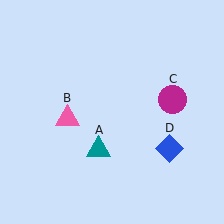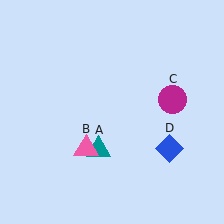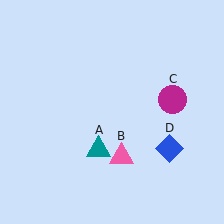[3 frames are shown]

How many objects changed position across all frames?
1 object changed position: pink triangle (object B).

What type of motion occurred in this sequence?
The pink triangle (object B) rotated counterclockwise around the center of the scene.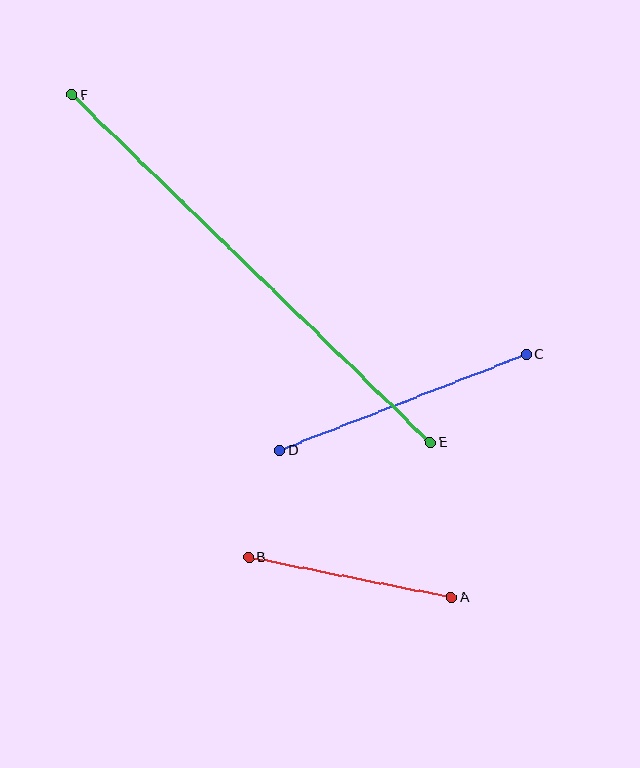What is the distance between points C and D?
The distance is approximately 265 pixels.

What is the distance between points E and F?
The distance is approximately 499 pixels.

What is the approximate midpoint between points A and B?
The midpoint is at approximately (350, 577) pixels.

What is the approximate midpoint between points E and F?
The midpoint is at approximately (251, 269) pixels.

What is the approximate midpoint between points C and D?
The midpoint is at approximately (403, 403) pixels.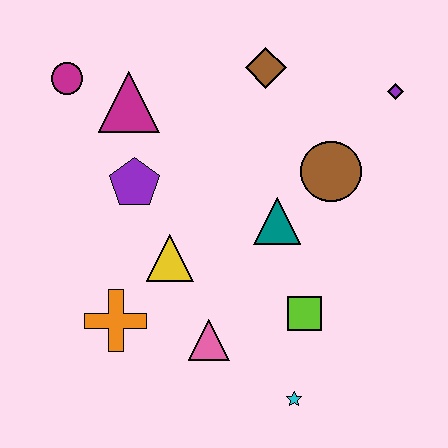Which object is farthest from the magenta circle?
The cyan star is farthest from the magenta circle.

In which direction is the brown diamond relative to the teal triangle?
The brown diamond is above the teal triangle.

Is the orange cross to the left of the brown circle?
Yes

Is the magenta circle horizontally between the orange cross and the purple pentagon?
No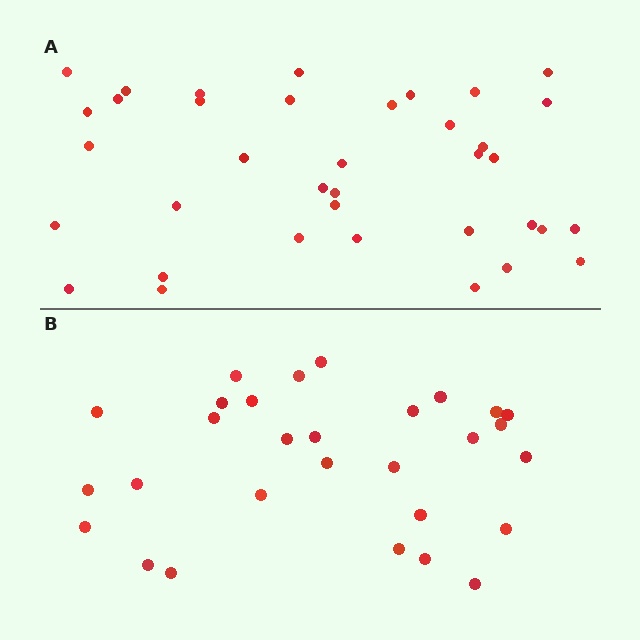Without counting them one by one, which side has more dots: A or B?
Region A (the top region) has more dots.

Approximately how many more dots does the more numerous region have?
Region A has roughly 8 or so more dots than region B.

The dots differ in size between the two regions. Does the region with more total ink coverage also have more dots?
No. Region B has more total ink coverage because its dots are larger, but region A actually contains more individual dots. Total area can be misleading — the number of items is what matters here.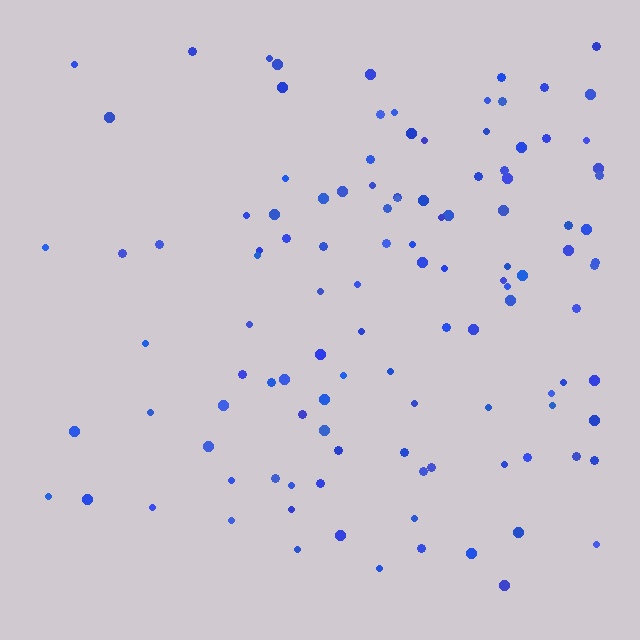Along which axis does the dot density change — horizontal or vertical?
Horizontal.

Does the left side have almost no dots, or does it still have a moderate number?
Still a moderate number, just noticeably fewer than the right.